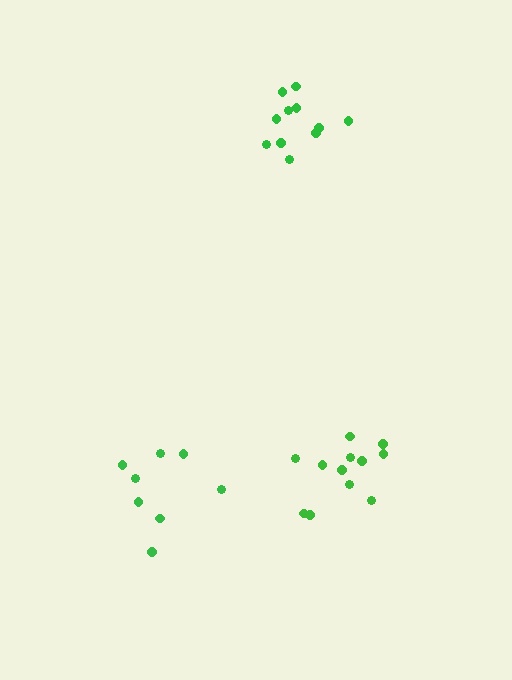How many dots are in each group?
Group 1: 8 dots, Group 2: 11 dots, Group 3: 12 dots (31 total).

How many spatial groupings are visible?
There are 3 spatial groupings.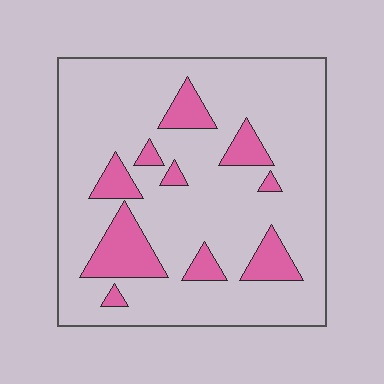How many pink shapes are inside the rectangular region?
10.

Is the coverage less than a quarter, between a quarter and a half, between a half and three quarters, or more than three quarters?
Less than a quarter.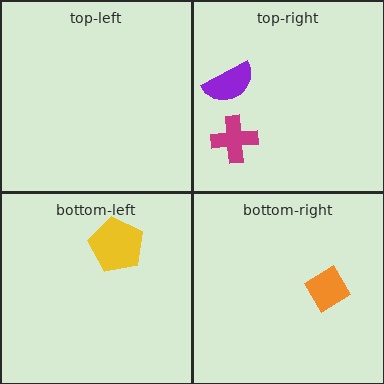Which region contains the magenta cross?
The top-right region.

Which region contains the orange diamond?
The bottom-right region.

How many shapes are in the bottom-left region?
1.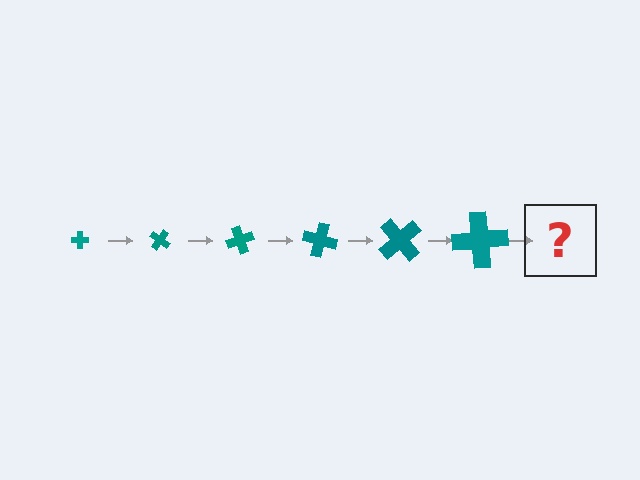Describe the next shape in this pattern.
It should be a cross, larger than the previous one and rotated 210 degrees from the start.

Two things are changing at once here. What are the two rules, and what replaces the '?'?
The two rules are that the cross grows larger each step and it rotates 35 degrees each step. The '?' should be a cross, larger than the previous one and rotated 210 degrees from the start.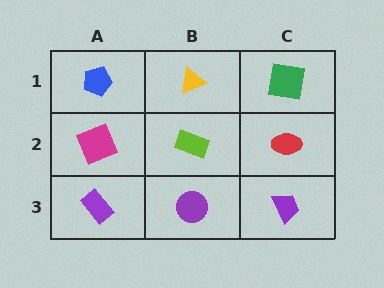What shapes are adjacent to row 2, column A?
A blue pentagon (row 1, column A), a purple rectangle (row 3, column A), a lime rectangle (row 2, column B).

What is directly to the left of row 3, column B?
A purple rectangle.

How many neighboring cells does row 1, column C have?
2.